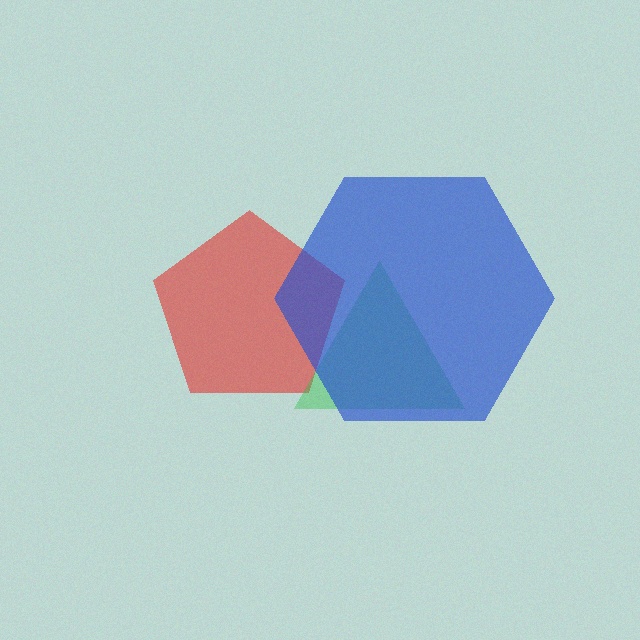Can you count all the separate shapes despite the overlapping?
Yes, there are 3 separate shapes.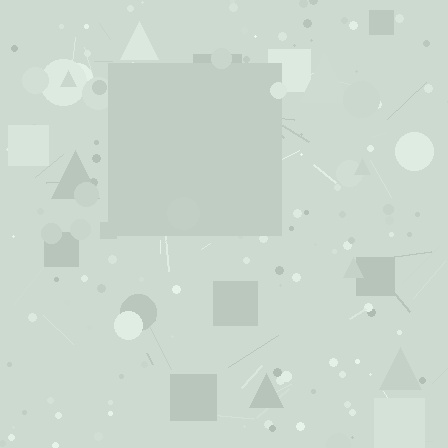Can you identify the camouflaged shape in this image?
The camouflaged shape is a square.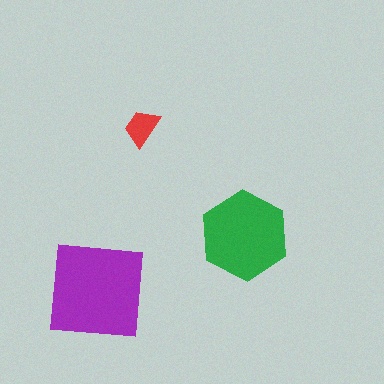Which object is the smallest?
The red trapezoid.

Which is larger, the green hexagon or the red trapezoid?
The green hexagon.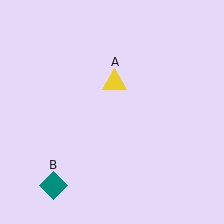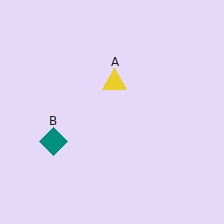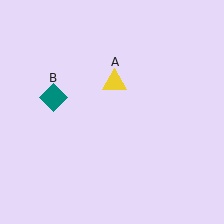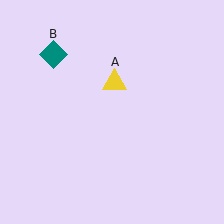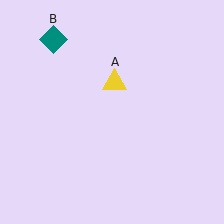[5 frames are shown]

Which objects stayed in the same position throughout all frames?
Yellow triangle (object A) remained stationary.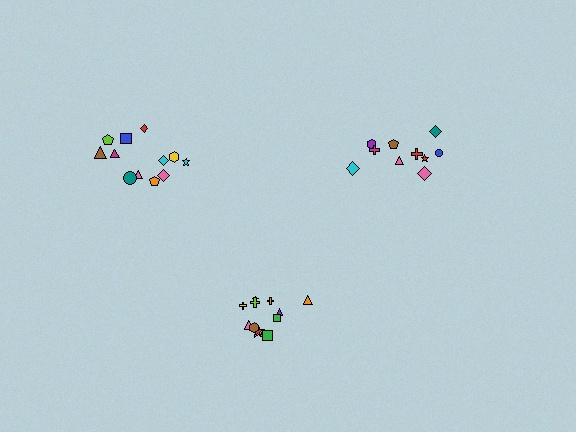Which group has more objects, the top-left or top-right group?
The top-left group.